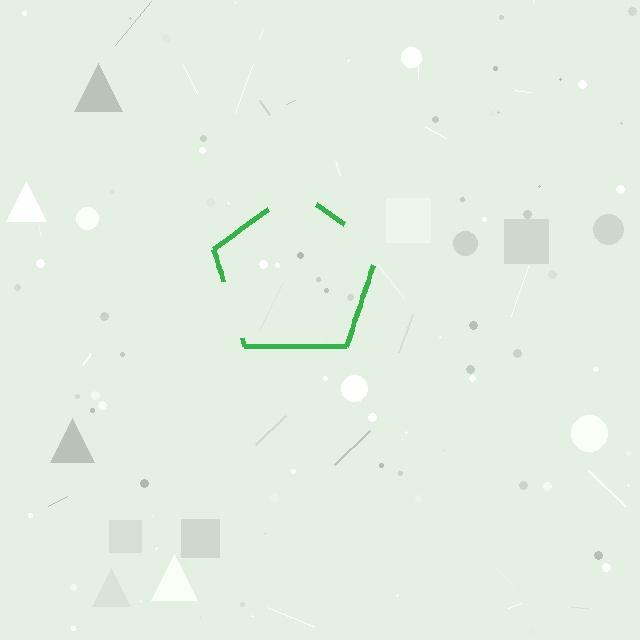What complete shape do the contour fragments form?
The contour fragments form a pentagon.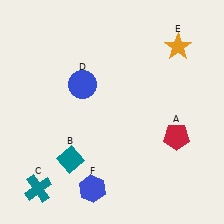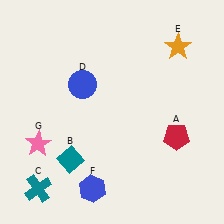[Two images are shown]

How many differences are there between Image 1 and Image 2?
There is 1 difference between the two images.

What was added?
A pink star (G) was added in Image 2.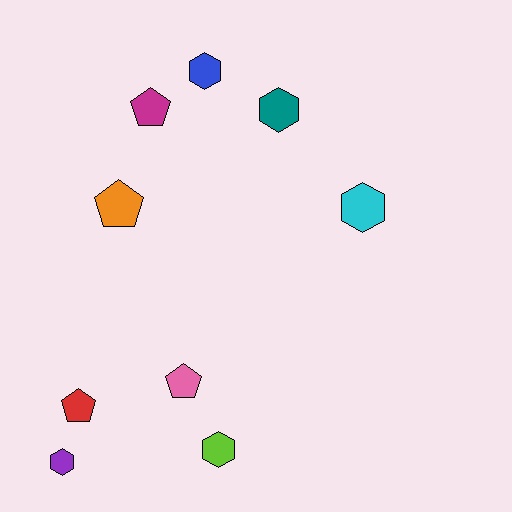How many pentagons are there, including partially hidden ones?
There are 4 pentagons.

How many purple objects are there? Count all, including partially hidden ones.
There is 1 purple object.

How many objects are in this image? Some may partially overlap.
There are 9 objects.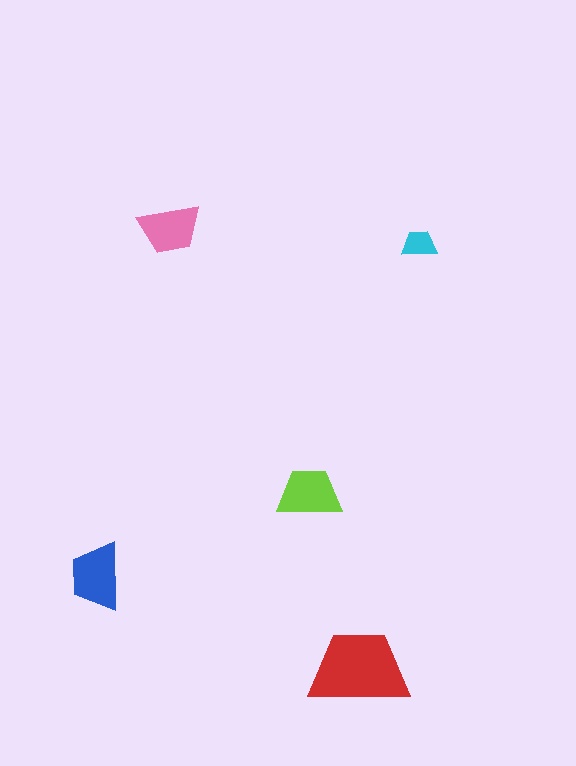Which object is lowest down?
The red trapezoid is bottommost.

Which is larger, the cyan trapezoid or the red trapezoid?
The red one.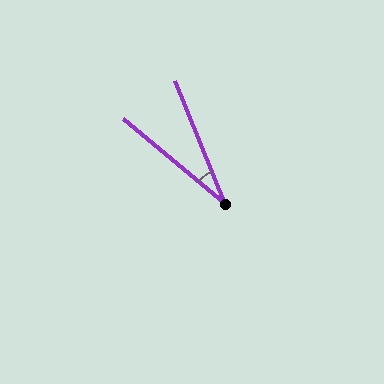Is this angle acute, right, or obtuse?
It is acute.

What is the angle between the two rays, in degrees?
Approximately 28 degrees.